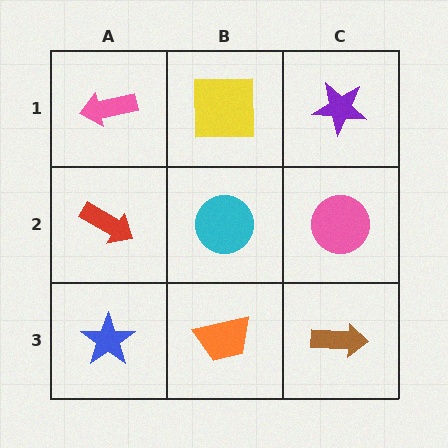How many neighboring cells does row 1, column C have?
2.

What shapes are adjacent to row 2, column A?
A pink arrow (row 1, column A), a blue star (row 3, column A), a cyan circle (row 2, column B).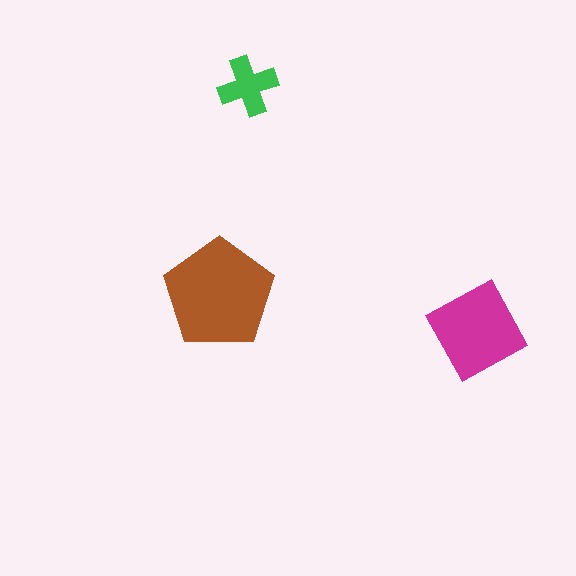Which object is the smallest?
The green cross.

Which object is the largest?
The brown pentagon.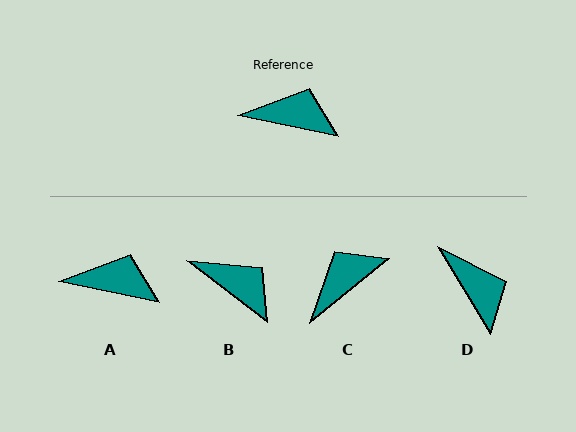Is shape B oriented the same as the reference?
No, it is off by about 26 degrees.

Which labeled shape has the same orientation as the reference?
A.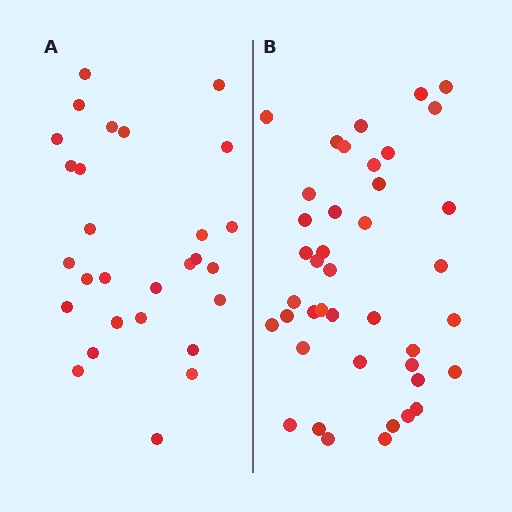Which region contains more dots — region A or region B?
Region B (the right region) has more dots.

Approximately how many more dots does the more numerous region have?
Region B has approximately 15 more dots than region A.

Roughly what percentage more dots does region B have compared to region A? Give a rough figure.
About 45% more.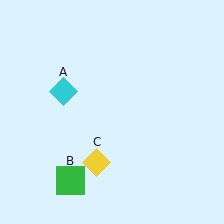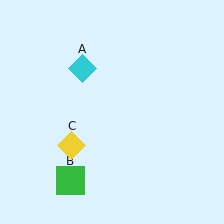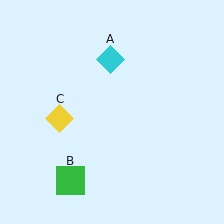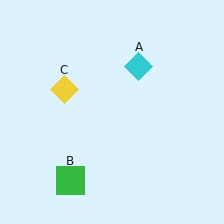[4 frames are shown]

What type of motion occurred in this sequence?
The cyan diamond (object A), yellow diamond (object C) rotated clockwise around the center of the scene.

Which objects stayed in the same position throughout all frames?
Green square (object B) remained stationary.